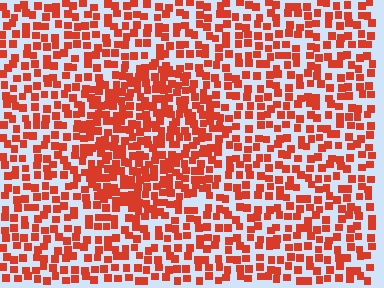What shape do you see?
I see a circle.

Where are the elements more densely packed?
The elements are more densely packed inside the circle boundary.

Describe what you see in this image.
The image contains small red elements arranged at two different densities. A circle-shaped region is visible where the elements are more densely packed than the surrounding area.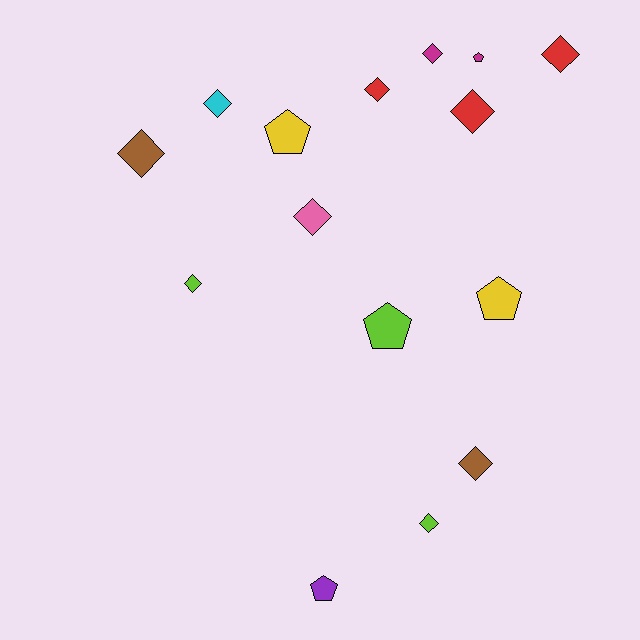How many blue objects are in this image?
There are no blue objects.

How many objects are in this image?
There are 15 objects.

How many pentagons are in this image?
There are 5 pentagons.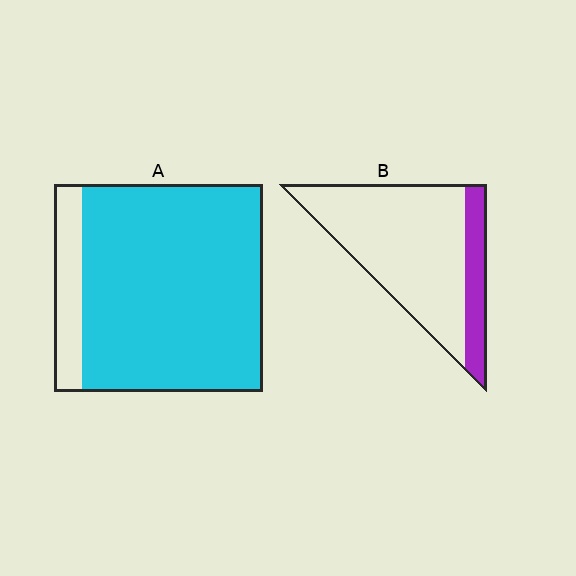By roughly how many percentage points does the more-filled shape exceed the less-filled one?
By roughly 65 percentage points (A over B).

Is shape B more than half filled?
No.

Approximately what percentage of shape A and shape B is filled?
A is approximately 85% and B is approximately 20%.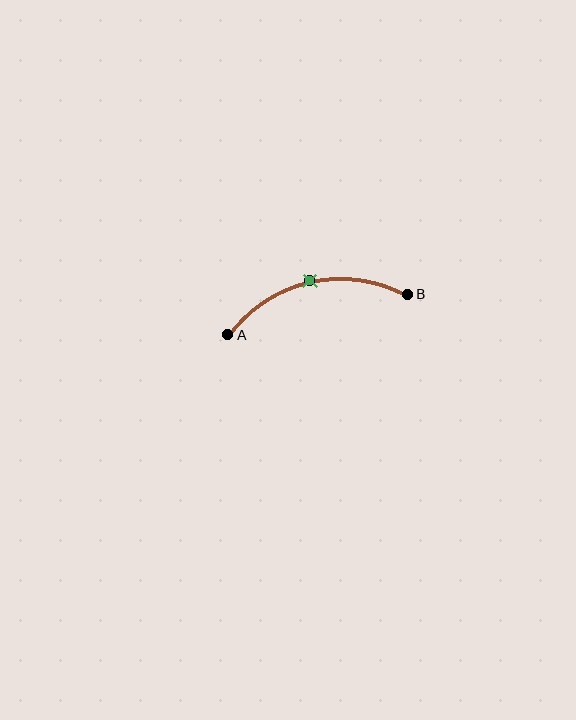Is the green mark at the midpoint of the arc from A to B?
Yes. The green mark lies on the arc at equal arc-length from both A and B — it is the arc midpoint.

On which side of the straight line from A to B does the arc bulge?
The arc bulges above the straight line connecting A and B.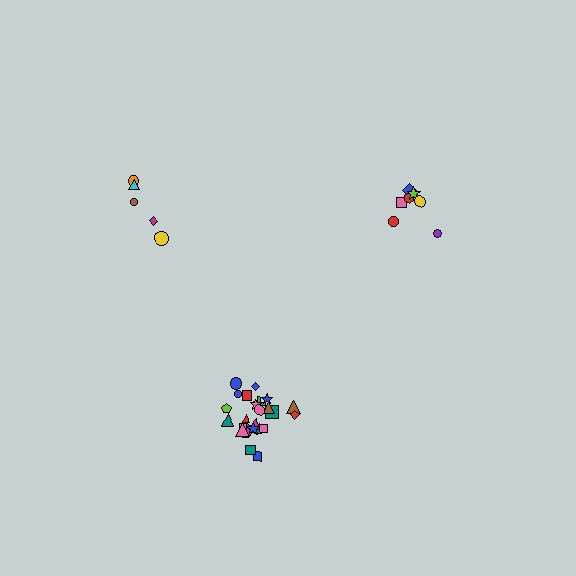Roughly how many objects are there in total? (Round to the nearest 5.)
Roughly 40 objects in total.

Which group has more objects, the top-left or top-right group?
The top-right group.